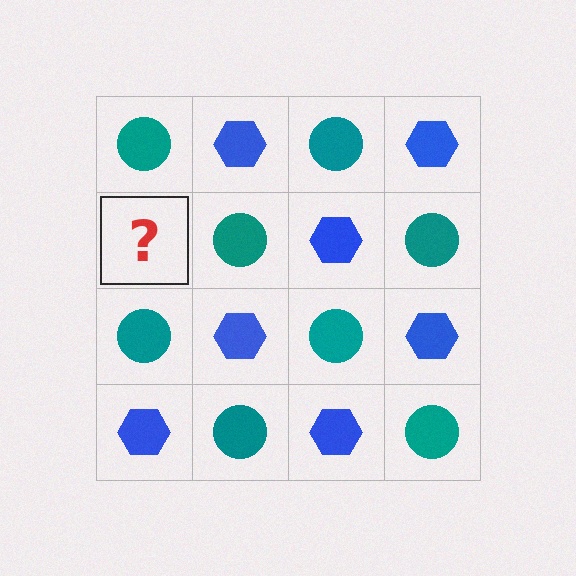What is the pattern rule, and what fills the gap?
The rule is that it alternates teal circle and blue hexagon in a checkerboard pattern. The gap should be filled with a blue hexagon.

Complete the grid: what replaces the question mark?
The question mark should be replaced with a blue hexagon.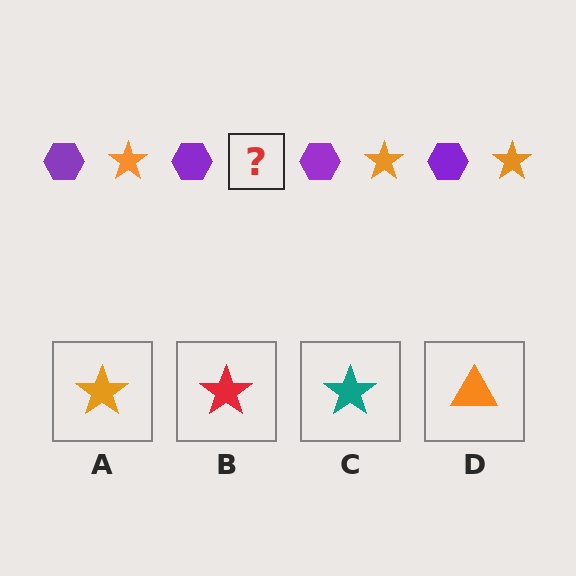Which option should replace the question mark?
Option A.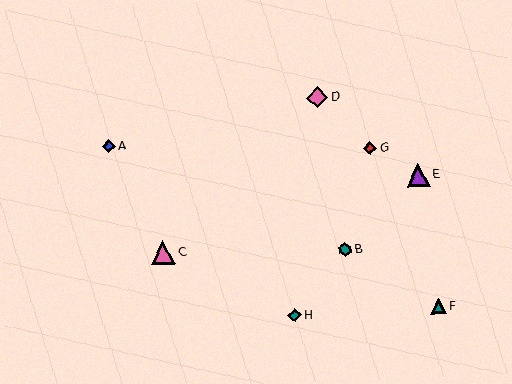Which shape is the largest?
The pink triangle (labeled C) is the largest.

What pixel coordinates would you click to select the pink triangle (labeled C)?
Click at (163, 253) to select the pink triangle C.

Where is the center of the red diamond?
The center of the red diamond is at (370, 148).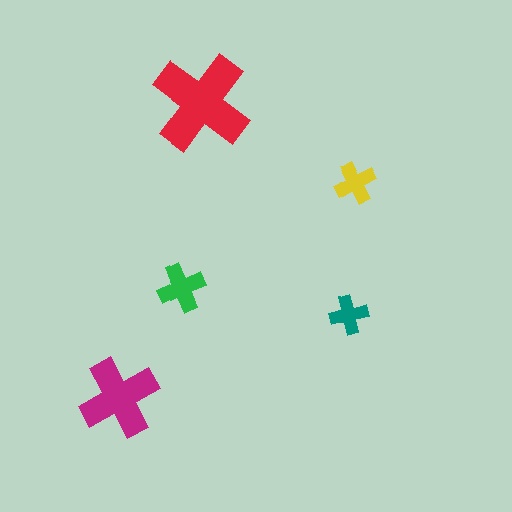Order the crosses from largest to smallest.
the red one, the magenta one, the green one, the yellow one, the teal one.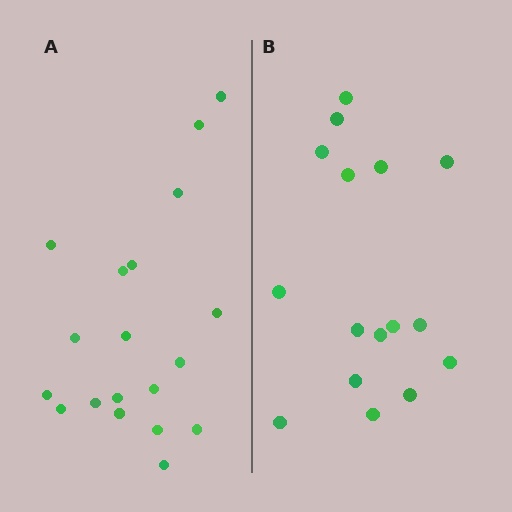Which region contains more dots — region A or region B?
Region A (the left region) has more dots.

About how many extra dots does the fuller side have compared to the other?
Region A has just a few more — roughly 2 or 3 more dots than region B.